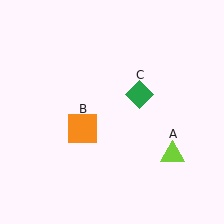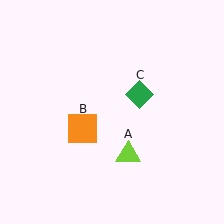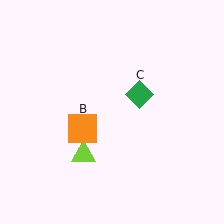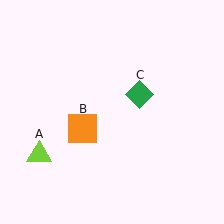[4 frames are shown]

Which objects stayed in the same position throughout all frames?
Orange square (object B) and green diamond (object C) remained stationary.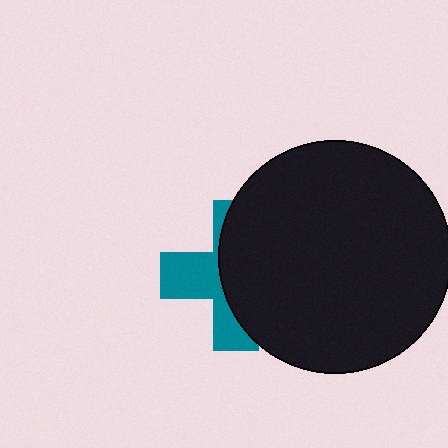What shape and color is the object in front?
The object in front is a black circle.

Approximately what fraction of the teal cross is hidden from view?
Roughly 59% of the teal cross is hidden behind the black circle.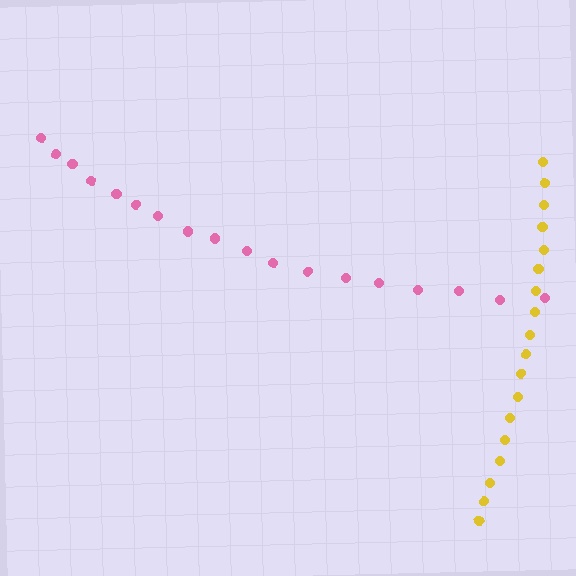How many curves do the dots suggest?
There are 2 distinct paths.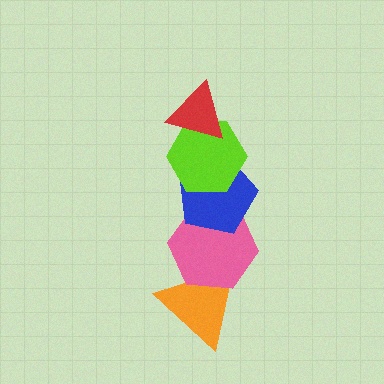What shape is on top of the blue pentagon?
The lime hexagon is on top of the blue pentagon.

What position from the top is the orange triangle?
The orange triangle is 5th from the top.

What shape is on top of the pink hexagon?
The blue pentagon is on top of the pink hexagon.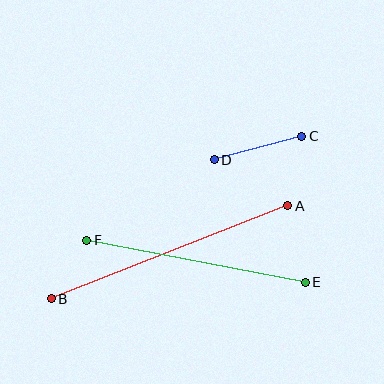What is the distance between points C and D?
The distance is approximately 90 pixels.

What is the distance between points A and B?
The distance is approximately 254 pixels.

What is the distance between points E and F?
The distance is approximately 223 pixels.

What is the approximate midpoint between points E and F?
The midpoint is at approximately (196, 261) pixels.